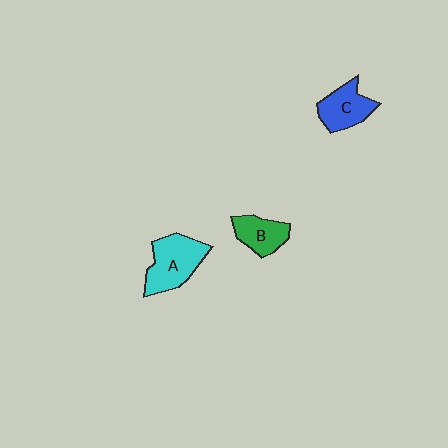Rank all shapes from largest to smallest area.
From largest to smallest: A (cyan), C (blue), B (green).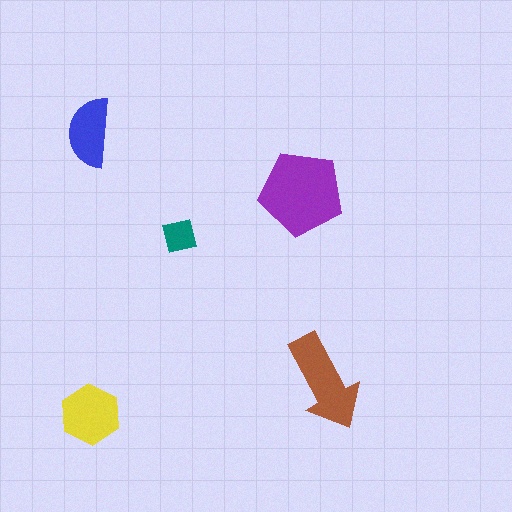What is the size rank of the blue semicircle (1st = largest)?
4th.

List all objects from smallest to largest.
The teal square, the blue semicircle, the yellow hexagon, the brown arrow, the purple pentagon.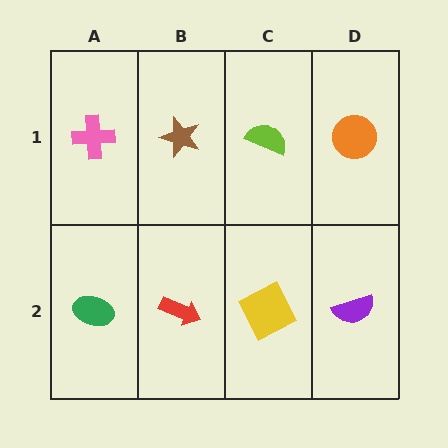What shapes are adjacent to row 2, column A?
A pink cross (row 1, column A), a red arrow (row 2, column B).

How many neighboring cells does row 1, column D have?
2.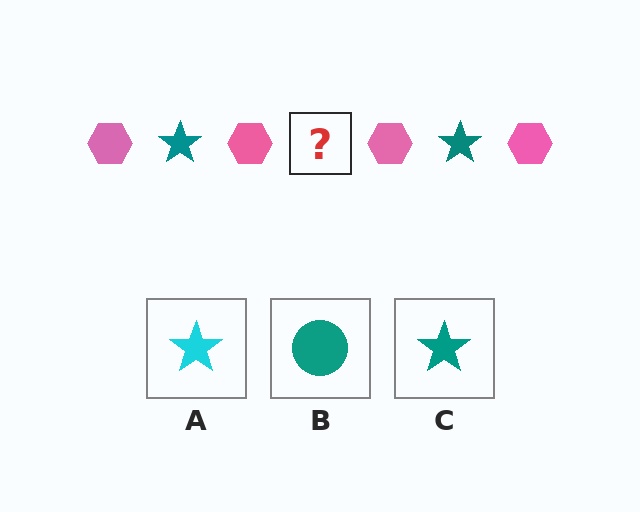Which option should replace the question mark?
Option C.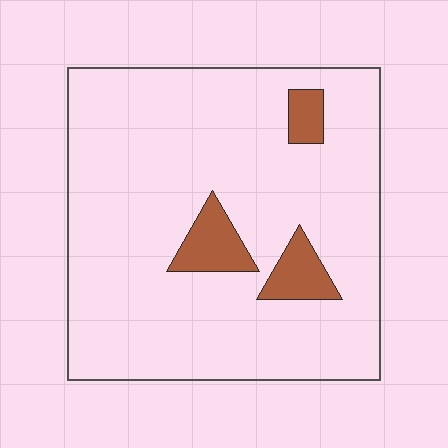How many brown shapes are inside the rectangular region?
3.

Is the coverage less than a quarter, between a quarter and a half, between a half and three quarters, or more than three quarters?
Less than a quarter.